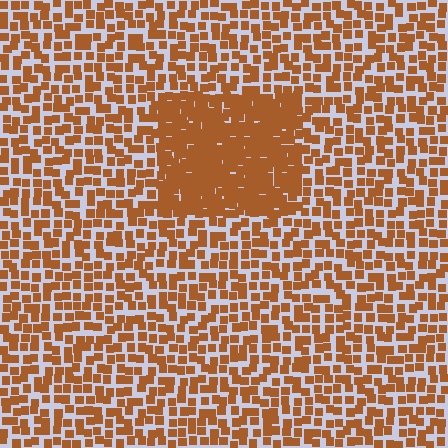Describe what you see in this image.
The image contains small brown elements arranged at two different densities. A rectangle-shaped region is visible where the elements are more densely packed than the surrounding area.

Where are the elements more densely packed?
The elements are more densely packed inside the rectangle boundary.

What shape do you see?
I see a rectangle.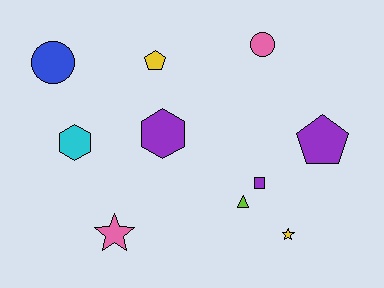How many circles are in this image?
There are 2 circles.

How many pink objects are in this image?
There are 2 pink objects.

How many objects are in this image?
There are 10 objects.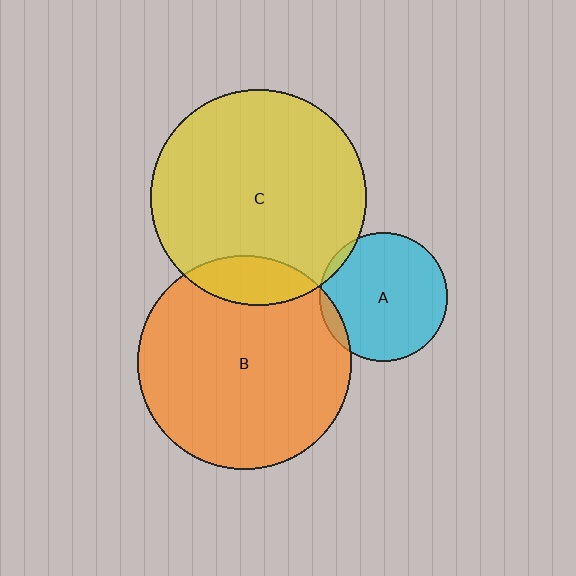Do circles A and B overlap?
Yes.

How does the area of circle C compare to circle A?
Approximately 2.8 times.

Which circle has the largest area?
Circle C (yellow).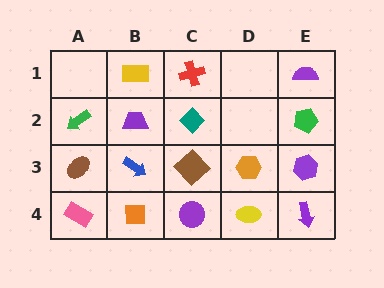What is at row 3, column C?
A brown diamond.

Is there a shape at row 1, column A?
No, that cell is empty.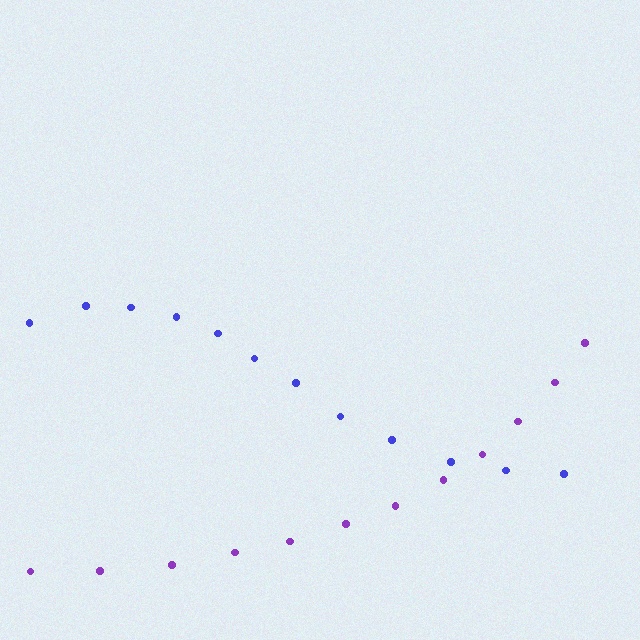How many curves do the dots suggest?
There are 2 distinct paths.